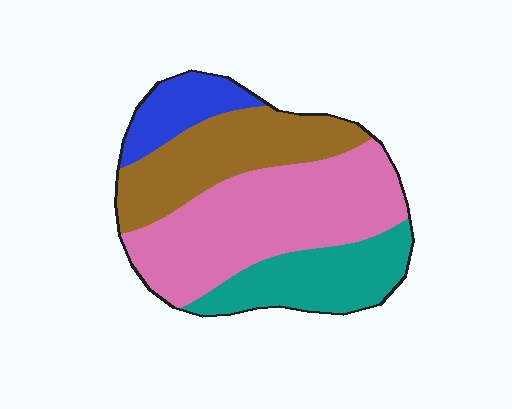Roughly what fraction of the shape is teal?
Teal covers 21% of the shape.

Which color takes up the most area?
Pink, at roughly 45%.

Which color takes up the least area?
Blue, at roughly 10%.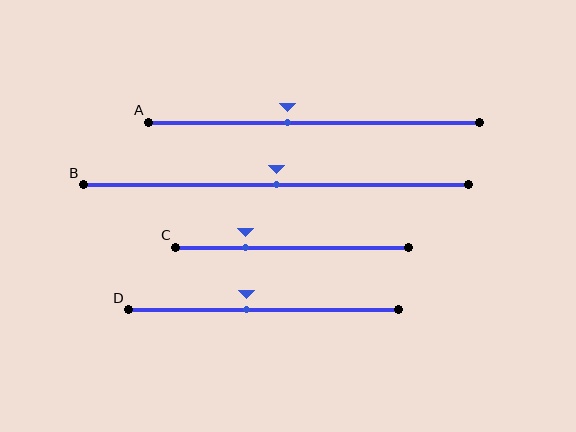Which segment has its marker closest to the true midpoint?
Segment B has its marker closest to the true midpoint.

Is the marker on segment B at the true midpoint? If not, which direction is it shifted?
Yes, the marker on segment B is at the true midpoint.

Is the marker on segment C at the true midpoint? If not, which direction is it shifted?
No, the marker on segment C is shifted to the left by about 20% of the segment length.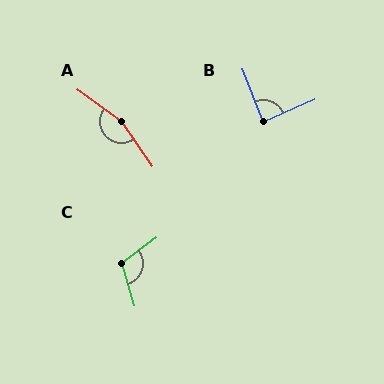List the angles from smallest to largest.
B (88°), C (110°), A (160°).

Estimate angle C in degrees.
Approximately 110 degrees.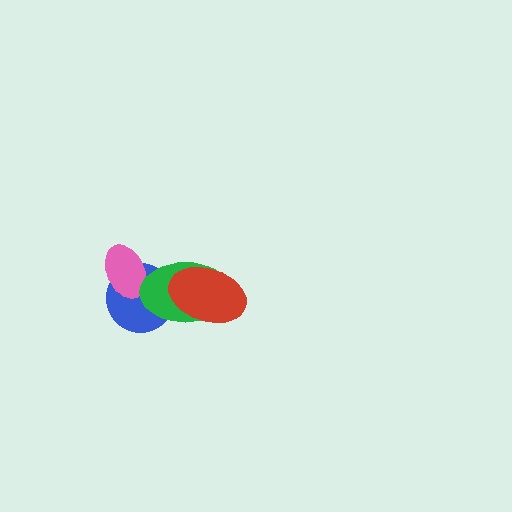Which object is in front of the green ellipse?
The red ellipse is in front of the green ellipse.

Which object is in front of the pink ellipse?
The green ellipse is in front of the pink ellipse.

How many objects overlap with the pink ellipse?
2 objects overlap with the pink ellipse.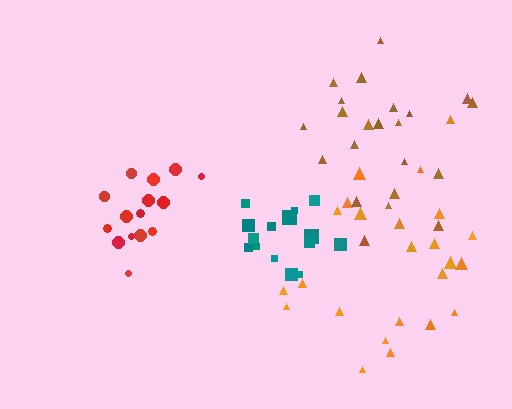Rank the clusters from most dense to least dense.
teal, red, brown, orange.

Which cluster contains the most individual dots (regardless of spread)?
Orange (24).